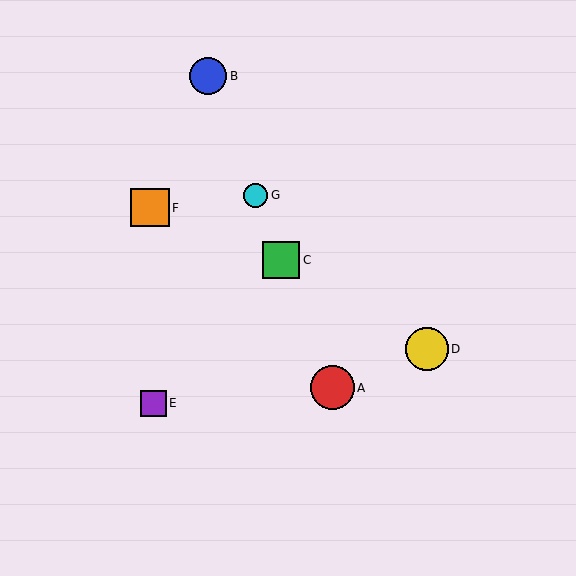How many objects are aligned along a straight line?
4 objects (A, B, C, G) are aligned along a straight line.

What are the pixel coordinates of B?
Object B is at (208, 76).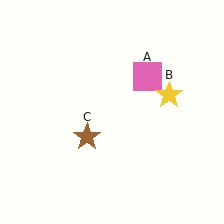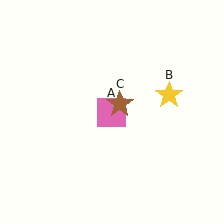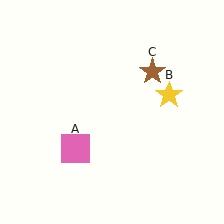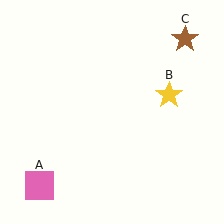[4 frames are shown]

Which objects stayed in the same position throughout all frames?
Yellow star (object B) remained stationary.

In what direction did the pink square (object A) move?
The pink square (object A) moved down and to the left.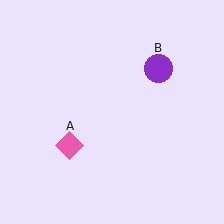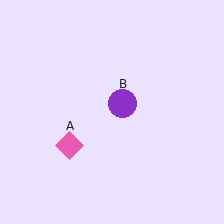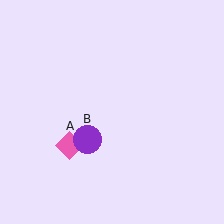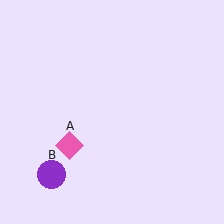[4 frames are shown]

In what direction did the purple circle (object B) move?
The purple circle (object B) moved down and to the left.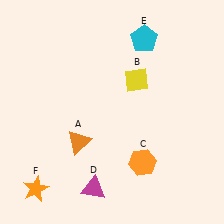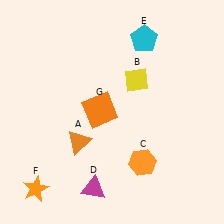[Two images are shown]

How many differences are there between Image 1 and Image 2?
There is 1 difference between the two images.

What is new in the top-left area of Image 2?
An orange square (G) was added in the top-left area of Image 2.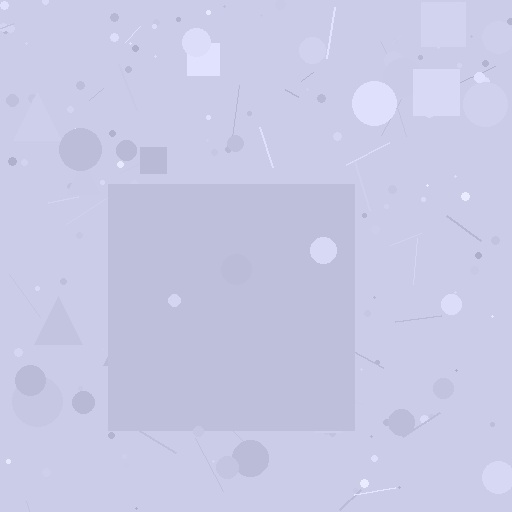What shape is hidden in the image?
A square is hidden in the image.